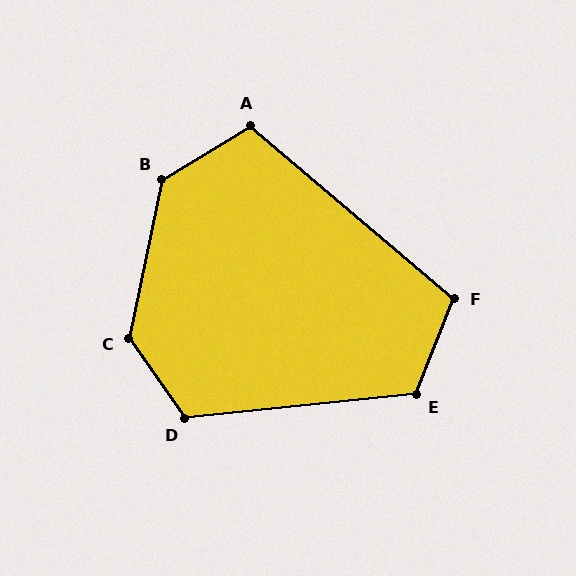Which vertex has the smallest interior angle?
A, at approximately 109 degrees.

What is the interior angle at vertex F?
Approximately 109 degrees (obtuse).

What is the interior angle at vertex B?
Approximately 133 degrees (obtuse).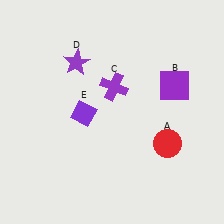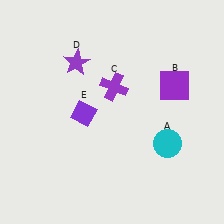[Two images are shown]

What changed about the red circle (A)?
In Image 1, A is red. In Image 2, it changed to cyan.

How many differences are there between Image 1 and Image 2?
There is 1 difference between the two images.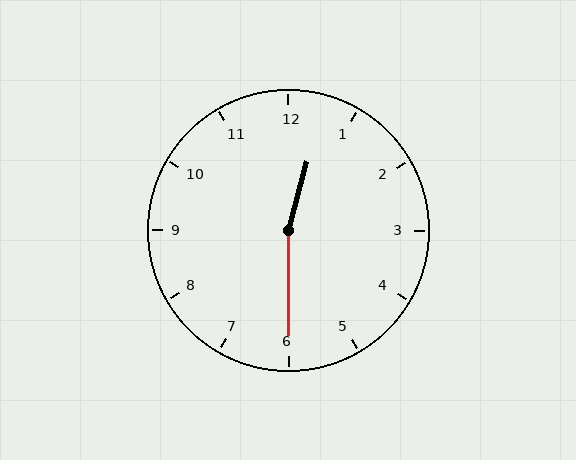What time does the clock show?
12:30.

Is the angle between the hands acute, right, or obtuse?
It is obtuse.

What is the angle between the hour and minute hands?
Approximately 165 degrees.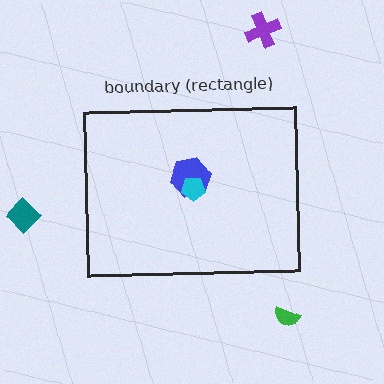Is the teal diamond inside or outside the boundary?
Outside.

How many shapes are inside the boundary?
2 inside, 3 outside.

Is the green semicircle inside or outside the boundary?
Outside.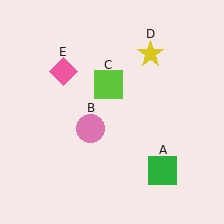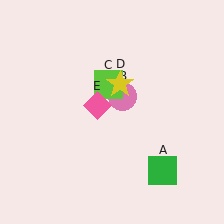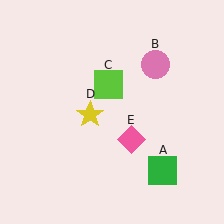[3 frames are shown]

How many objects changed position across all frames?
3 objects changed position: pink circle (object B), yellow star (object D), pink diamond (object E).